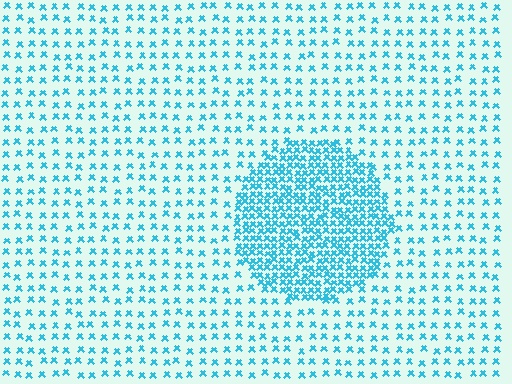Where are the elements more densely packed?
The elements are more densely packed inside the circle boundary.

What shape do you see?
I see a circle.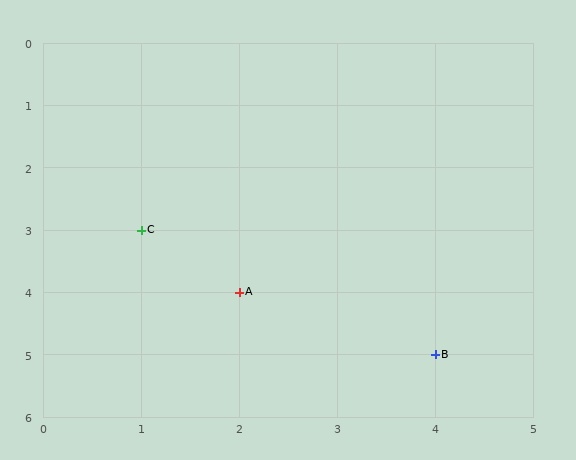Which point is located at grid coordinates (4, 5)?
Point B is at (4, 5).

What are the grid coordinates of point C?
Point C is at grid coordinates (1, 3).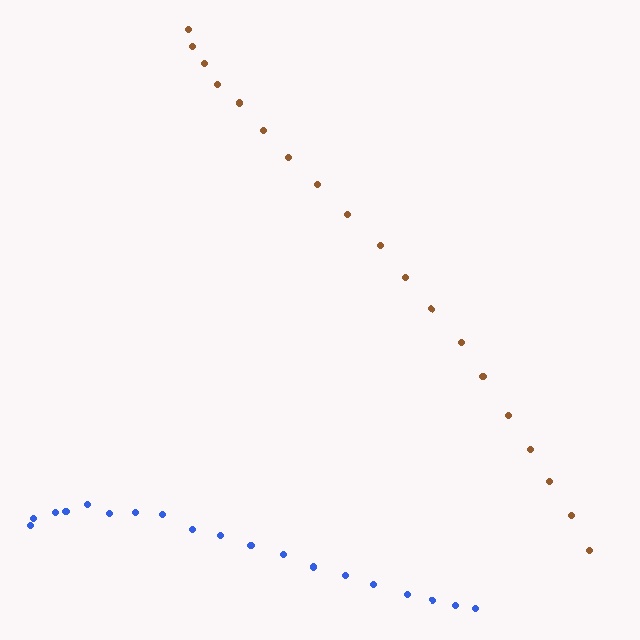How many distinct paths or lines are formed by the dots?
There are 2 distinct paths.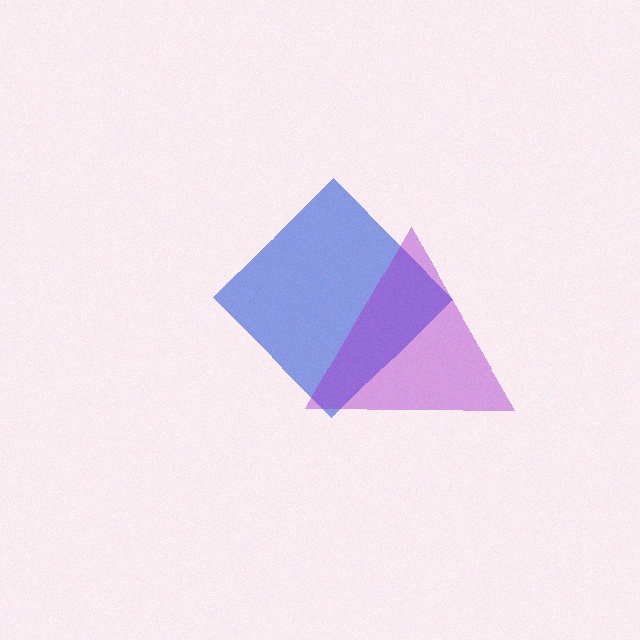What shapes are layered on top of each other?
The layered shapes are: a blue diamond, a purple triangle.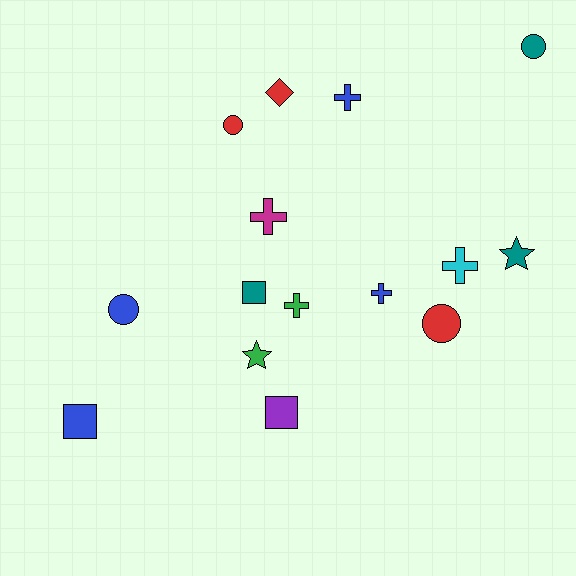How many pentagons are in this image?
There are no pentagons.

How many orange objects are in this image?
There are no orange objects.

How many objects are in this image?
There are 15 objects.